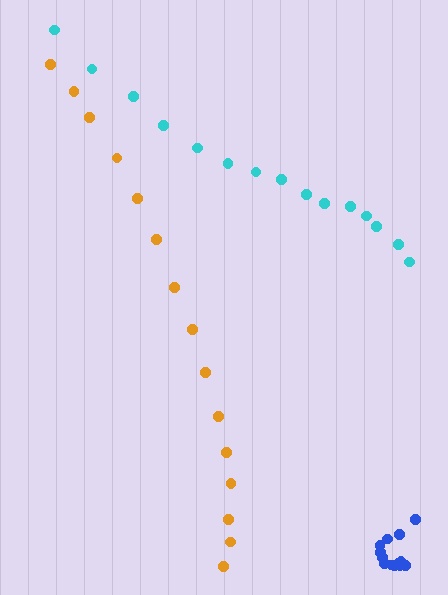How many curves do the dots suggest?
There are 3 distinct paths.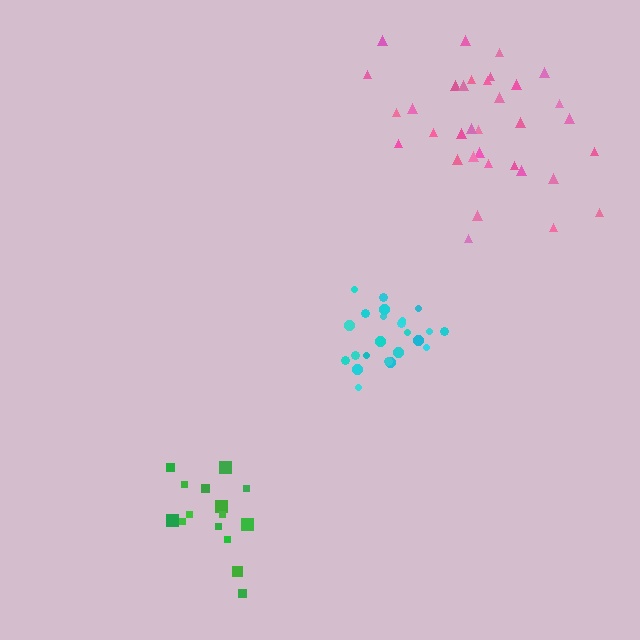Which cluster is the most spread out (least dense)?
Green.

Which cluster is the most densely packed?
Cyan.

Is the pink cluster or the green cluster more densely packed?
Pink.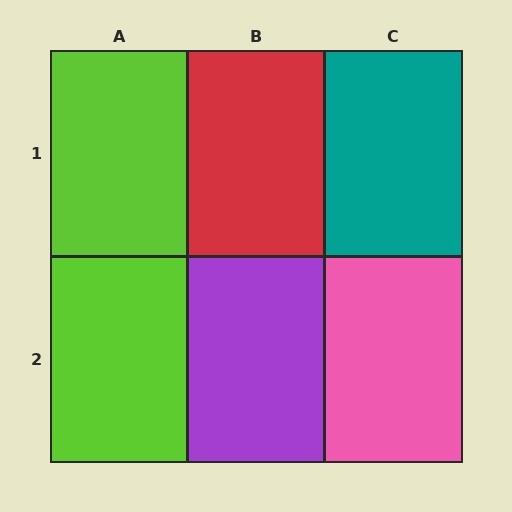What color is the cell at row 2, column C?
Pink.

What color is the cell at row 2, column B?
Purple.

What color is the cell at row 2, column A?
Lime.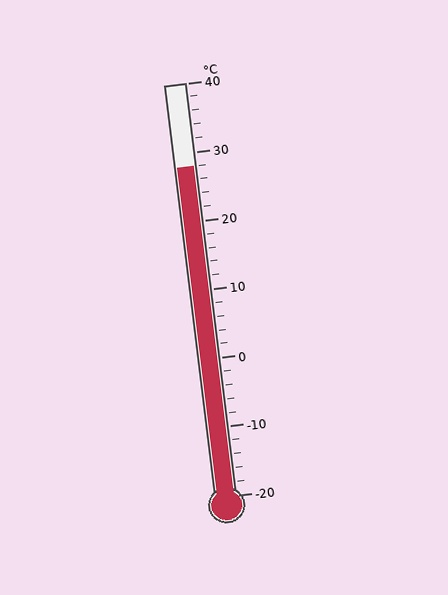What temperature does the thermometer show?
The thermometer shows approximately 28°C.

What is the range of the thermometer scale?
The thermometer scale ranges from -20°C to 40°C.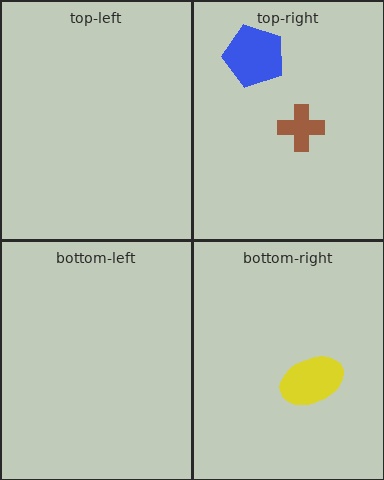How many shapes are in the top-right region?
2.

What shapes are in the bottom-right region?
The yellow ellipse.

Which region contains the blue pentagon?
The top-right region.